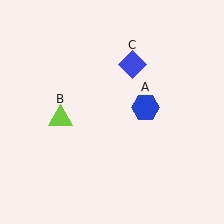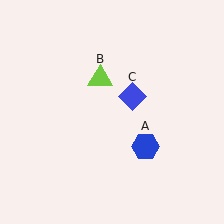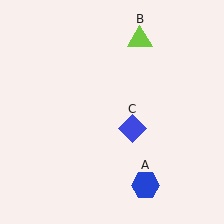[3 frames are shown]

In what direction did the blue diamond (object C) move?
The blue diamond (object C) moved down.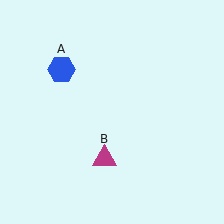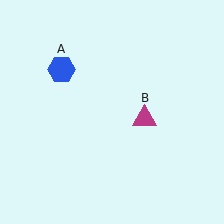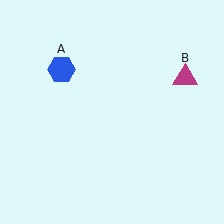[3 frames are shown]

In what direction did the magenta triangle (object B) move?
The magenta triangle (object B) moved up and to the right.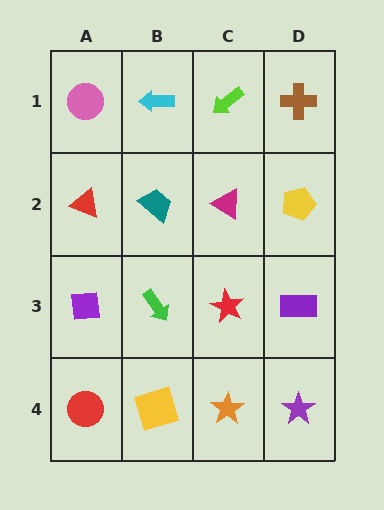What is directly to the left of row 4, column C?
A yellow square.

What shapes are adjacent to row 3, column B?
A teal trapezoid (row 2, column B), a yellow square (row 4, column B), a purple square (row 3, column A), a red star (row 3, column C).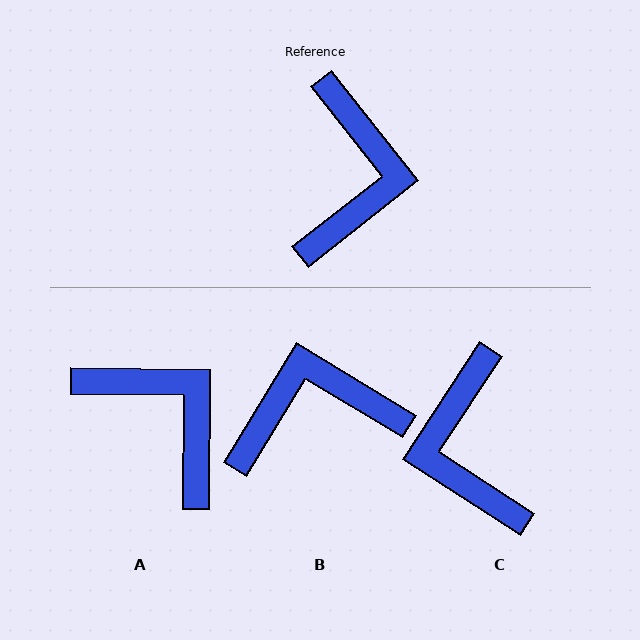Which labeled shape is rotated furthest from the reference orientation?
C, about 161 degrees away.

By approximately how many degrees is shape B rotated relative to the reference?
Approximately 111 degrees counter-clockwise.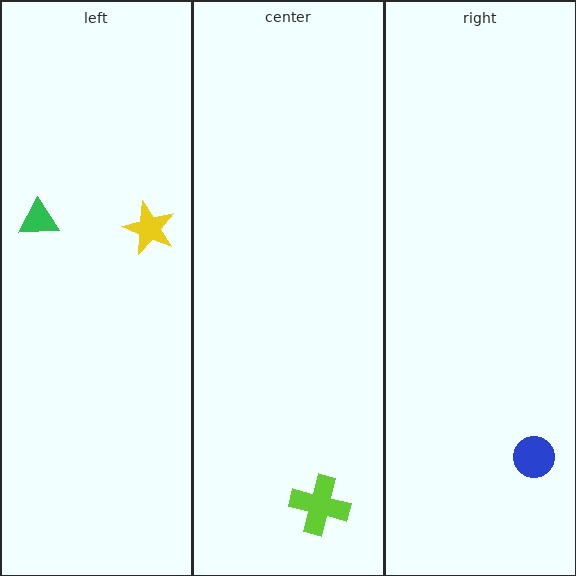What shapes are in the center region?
The lime cross.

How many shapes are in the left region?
2.